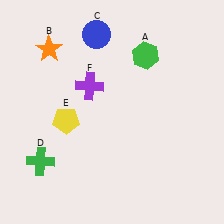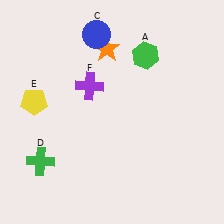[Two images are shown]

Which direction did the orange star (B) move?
The orange star (B) moved right.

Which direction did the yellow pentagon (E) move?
The yellow pentagon (E) moved left.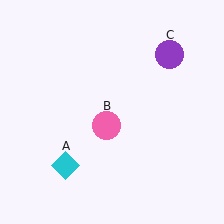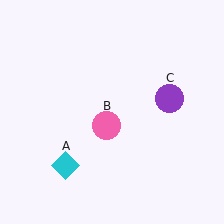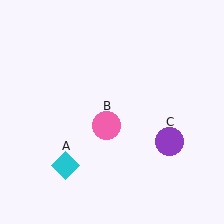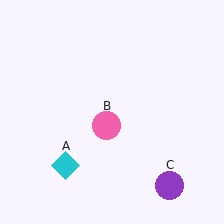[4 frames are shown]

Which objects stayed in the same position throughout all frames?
Cyan diamond (object A) and pink circle (object B) remained stationary.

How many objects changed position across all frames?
1 object changed position: purple circle (object C).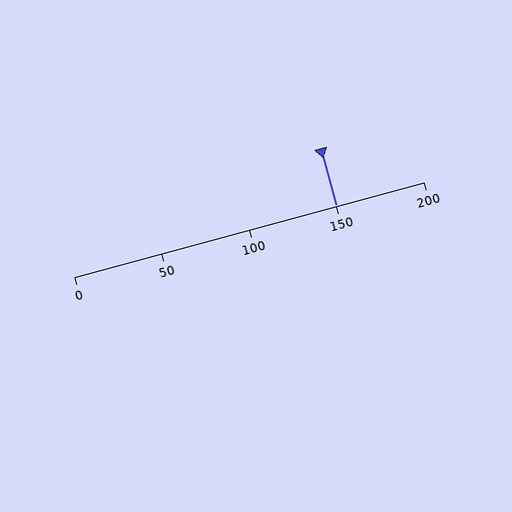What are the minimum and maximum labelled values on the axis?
The axis runs from 0 to 200.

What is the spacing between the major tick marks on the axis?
The major ticks are spaced 50 apart.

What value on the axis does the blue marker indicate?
The marker indicates approximately 150.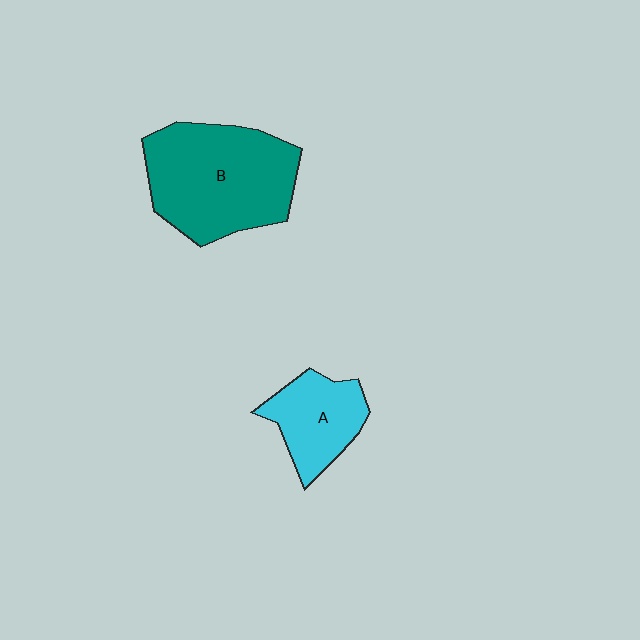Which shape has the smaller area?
Shape A (cyan).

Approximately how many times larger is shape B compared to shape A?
Approximately 2.0 times.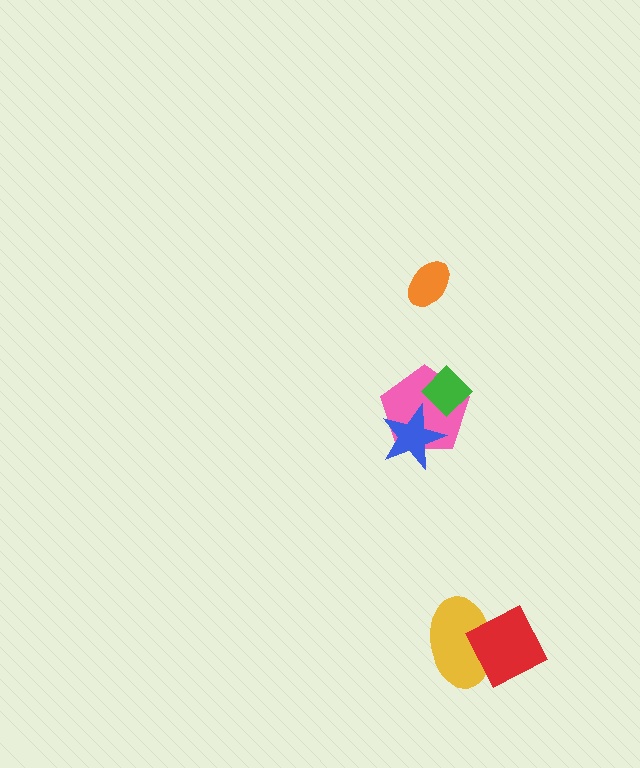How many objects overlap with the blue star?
1 object overlaps with the blue star.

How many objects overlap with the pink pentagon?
2 objects overlap with the pink pentagon.